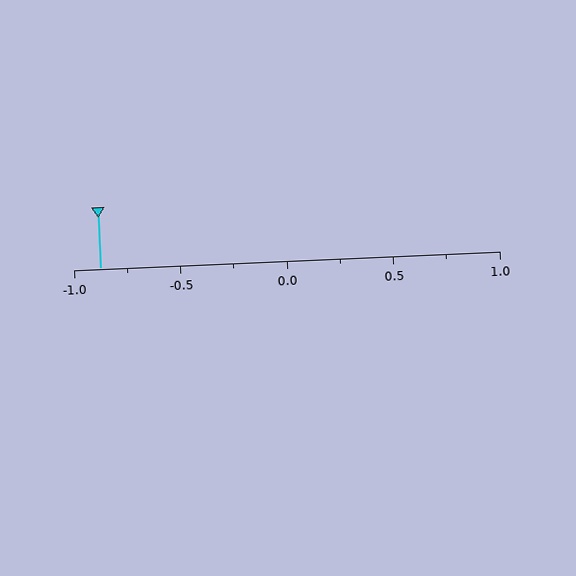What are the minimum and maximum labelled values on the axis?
The axis runs from -1.0 to 1.0.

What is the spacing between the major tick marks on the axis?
The major ticks are spaced 0.5 apart.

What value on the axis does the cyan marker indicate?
The marker indicates approximately -0.88.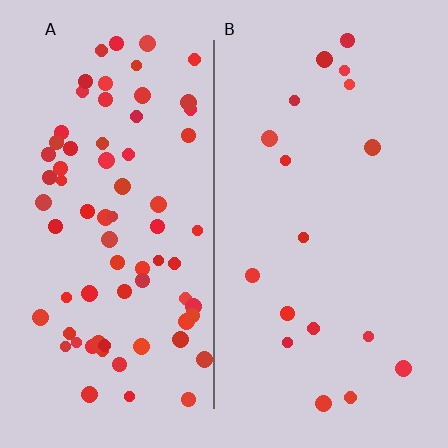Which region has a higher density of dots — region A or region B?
A (the left).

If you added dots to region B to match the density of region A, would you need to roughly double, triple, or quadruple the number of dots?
Approximately quadruple.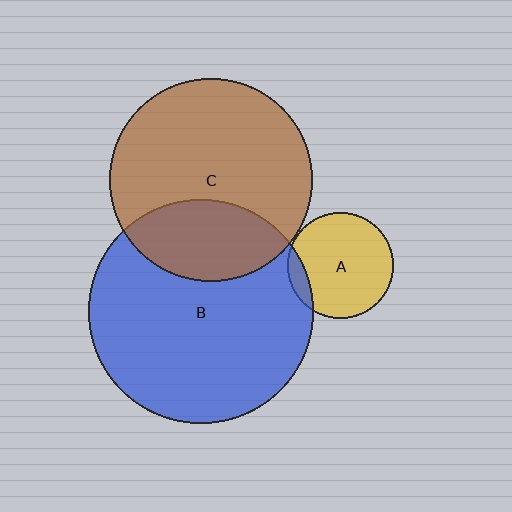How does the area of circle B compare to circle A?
Approximately 4.5 times.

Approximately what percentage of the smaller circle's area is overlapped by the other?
Approximately 10%.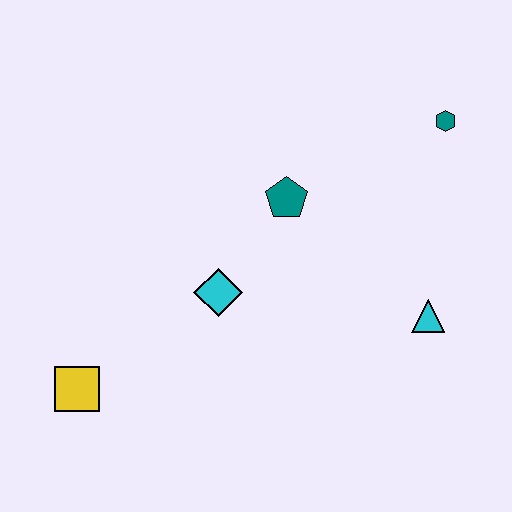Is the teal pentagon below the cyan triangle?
No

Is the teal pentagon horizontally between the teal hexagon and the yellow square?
Yes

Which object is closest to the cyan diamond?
The teal pentagon is closest to the cyan diamond.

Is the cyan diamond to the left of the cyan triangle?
Yes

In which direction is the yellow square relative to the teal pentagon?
The yellow square is to the left of the teal pentagon.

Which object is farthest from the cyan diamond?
The teal hexagon is farthest from the cyan diamond.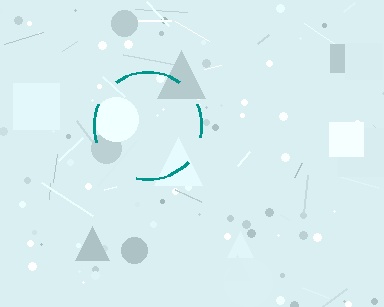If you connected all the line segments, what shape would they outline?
They would outline a circle.